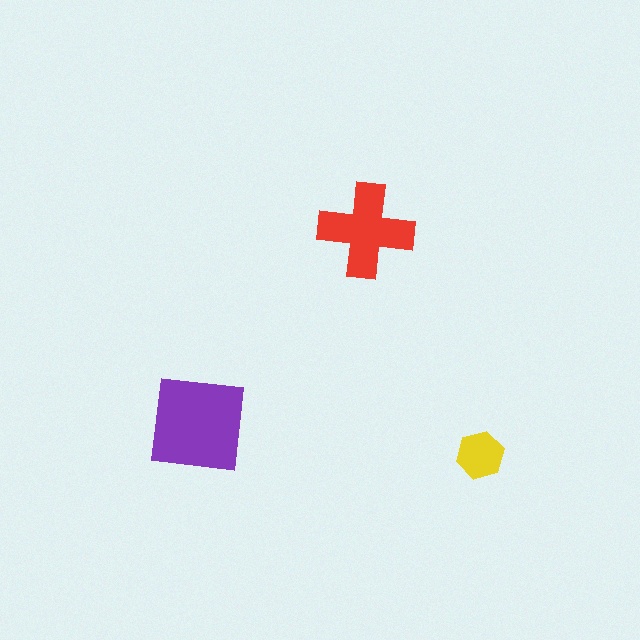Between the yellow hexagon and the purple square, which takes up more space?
The purple square.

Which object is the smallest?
The yellow hexagon.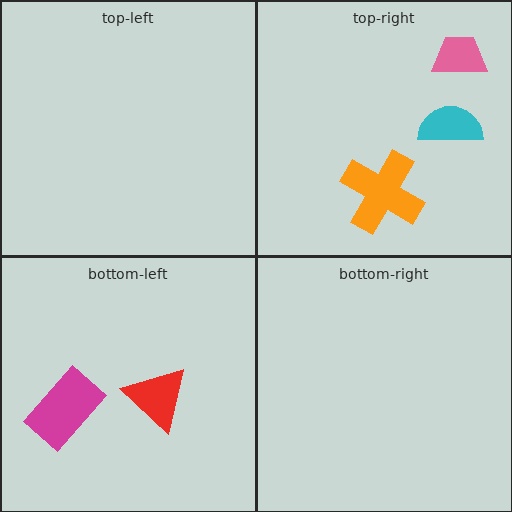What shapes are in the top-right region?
The cyan semicircle, the orange cross, the pink trapezoid.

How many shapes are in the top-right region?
3.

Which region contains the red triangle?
The bottom-left region.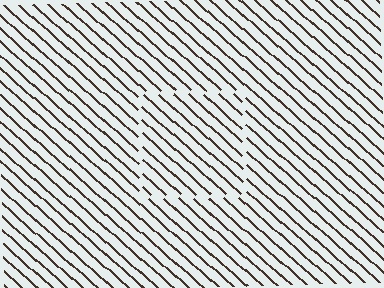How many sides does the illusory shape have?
4 sides — the line-ends trace a square.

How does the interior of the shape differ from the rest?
The interior of the shape contains the same grating, shifted by half a period — the contour is defined by the phase discontinuity where line-ends from the inner and outer gratings abut.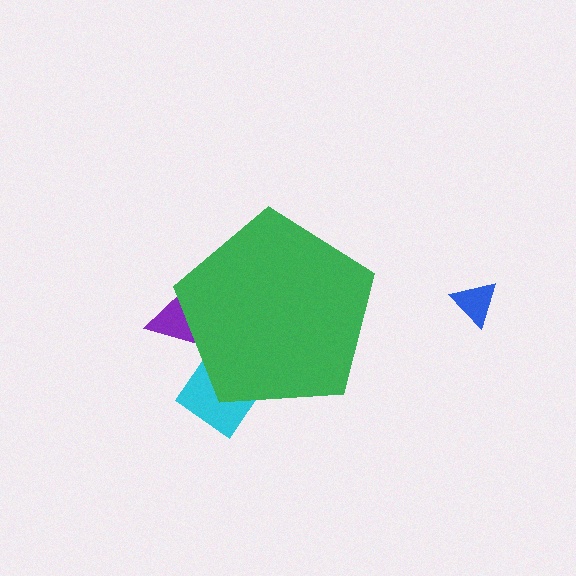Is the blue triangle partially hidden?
No, the blue triangle is fully visible.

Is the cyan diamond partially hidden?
Yes, the cyan diamond is partially hidden behind the green pentagon.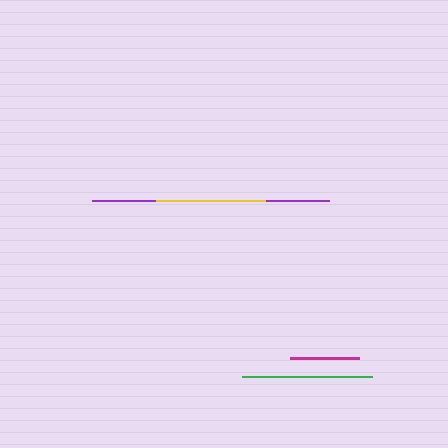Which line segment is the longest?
The purple line is the longest at approximately 238 pixels.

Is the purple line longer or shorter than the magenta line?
The purple line is longer than the magenta line.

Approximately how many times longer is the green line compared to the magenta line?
The green line is approximately 1.9 times the length of the magenta line.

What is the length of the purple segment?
The purple segment is approximately 238 pixels long.